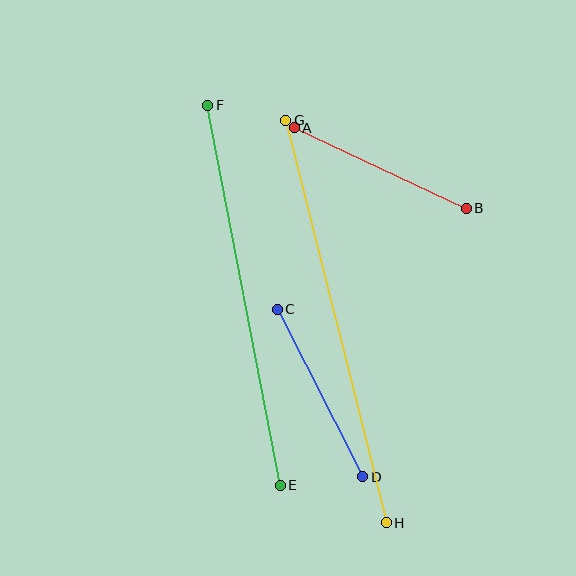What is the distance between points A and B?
The distance is approximately 190 pixels.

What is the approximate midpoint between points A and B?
The midpoint is at approximately (380, 168) pixels.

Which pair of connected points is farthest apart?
Points G and H are farthest apart.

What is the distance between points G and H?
The distance is approximately 415 pixels.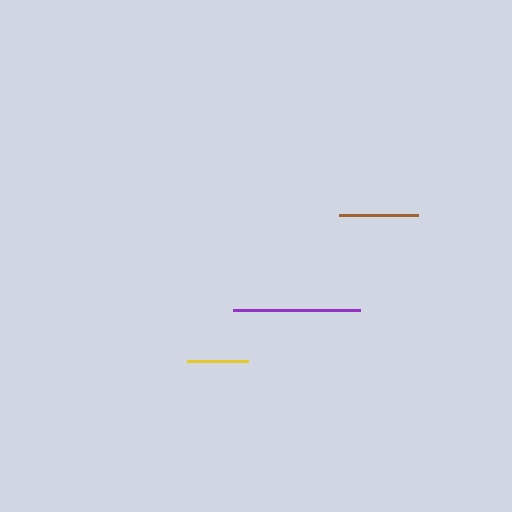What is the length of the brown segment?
The brown segment is approximately 79 pixels long.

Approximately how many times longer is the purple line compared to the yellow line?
The purple line is approximately 2.1 times the length of the yellow line.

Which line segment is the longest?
The purple line is the longest at approximately 127 pixels.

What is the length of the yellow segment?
The yellow segment is approximately 60 pixels long.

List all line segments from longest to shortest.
From longest to shortest: purple, brown, yellow.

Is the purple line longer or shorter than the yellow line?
The purple line is longer than the yellow line.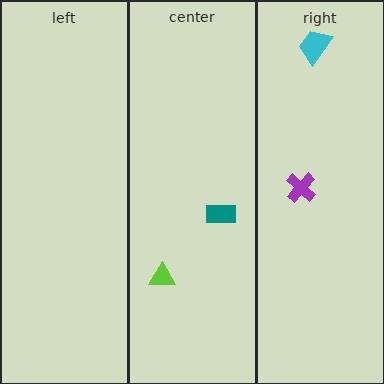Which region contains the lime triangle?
The center region.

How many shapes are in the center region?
2.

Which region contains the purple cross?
The right region.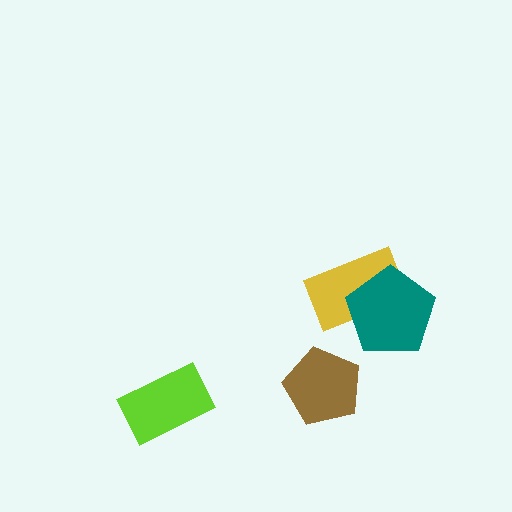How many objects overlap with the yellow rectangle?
1 object overlaps with the yellow rectangle.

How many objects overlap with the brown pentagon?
0 objects overlap with the brown pentagon.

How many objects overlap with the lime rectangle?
0 objects overlap with the lime rectangle.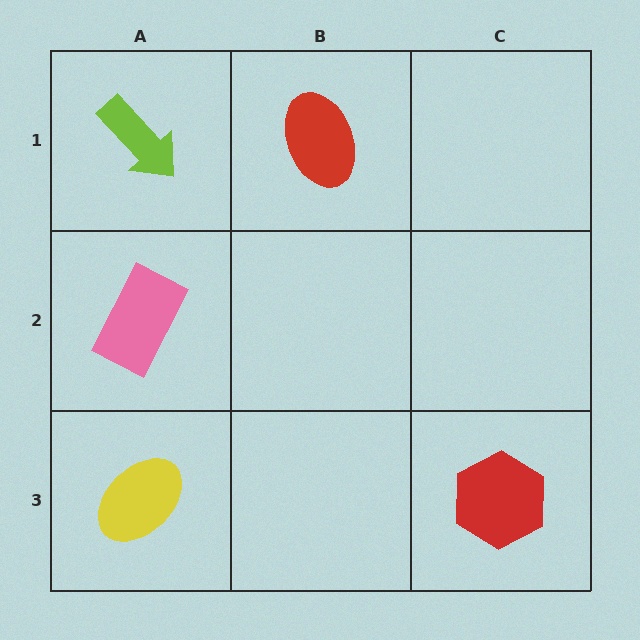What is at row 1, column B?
A red ellipse.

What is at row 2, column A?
A pink rectangle.